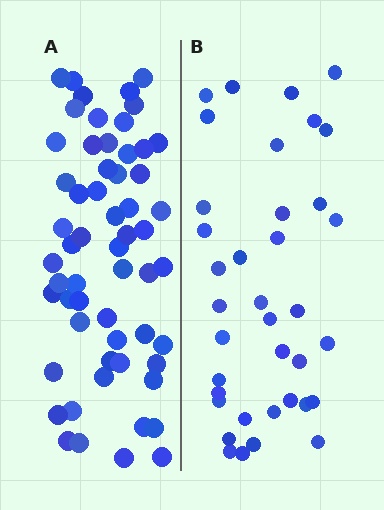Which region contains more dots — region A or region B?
Region A (the left region) has more dots.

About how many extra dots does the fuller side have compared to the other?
Region A has approximately 20 more dots than region B.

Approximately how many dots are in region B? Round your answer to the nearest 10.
About 40 dots. (The exact count is 37, which rounds to 40.)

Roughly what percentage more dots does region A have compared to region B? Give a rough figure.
About 55% more.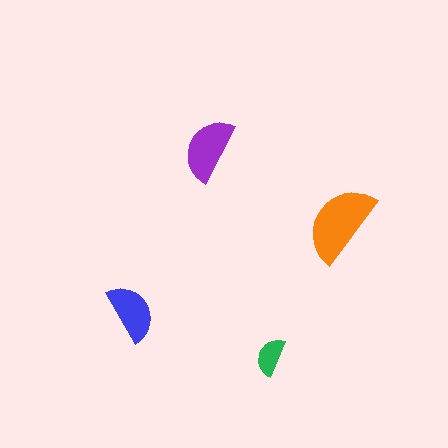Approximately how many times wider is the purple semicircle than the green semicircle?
About 1.5 times wider.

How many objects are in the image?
There are 4 objects in the image.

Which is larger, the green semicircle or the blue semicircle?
The blue one.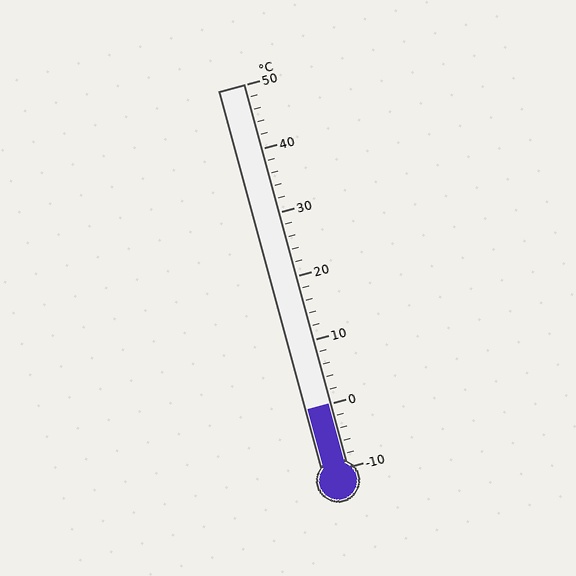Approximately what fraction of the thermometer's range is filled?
The thermometer is filled to approximately 15% of its range.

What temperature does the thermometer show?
The thermometer shows approximately 0°C.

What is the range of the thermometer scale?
The thermometer scale ranges from -10°C to 50°C.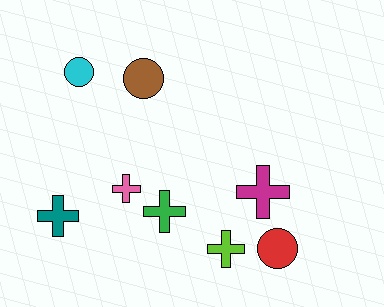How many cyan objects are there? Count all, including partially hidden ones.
There is 1 cyan object.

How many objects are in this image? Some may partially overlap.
There are 8 objects.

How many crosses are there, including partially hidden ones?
There are 5 crosses.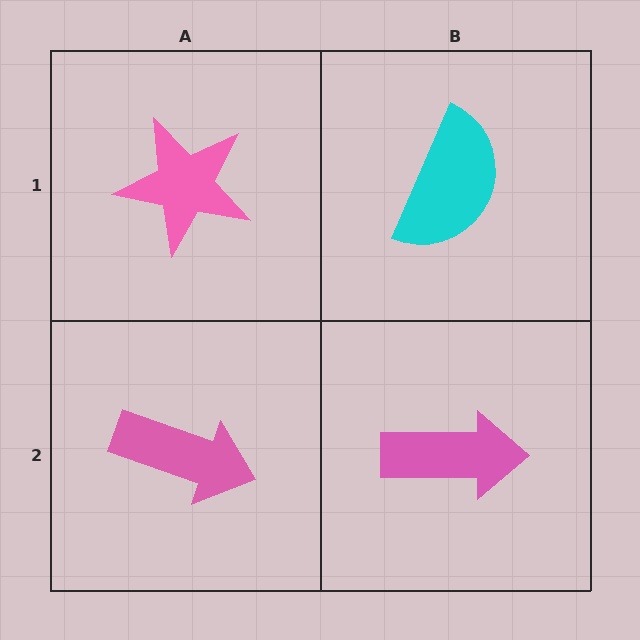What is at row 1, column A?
A pink star.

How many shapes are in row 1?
2 shapes.